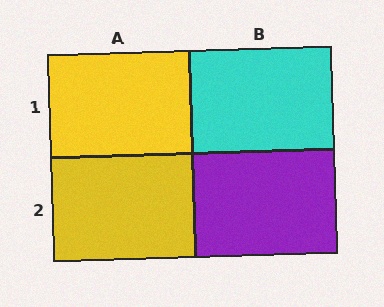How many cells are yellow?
2 cells are yellow.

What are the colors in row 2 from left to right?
Yellow, purple.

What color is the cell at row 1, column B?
Cyan.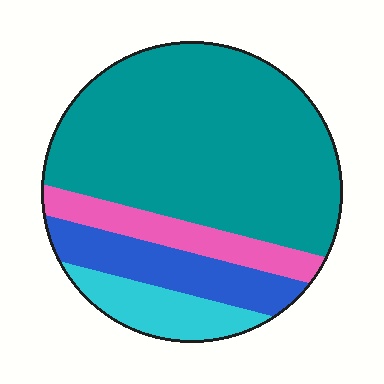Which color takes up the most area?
Teal, at roughly 60%.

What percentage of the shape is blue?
Blue takes up about one sixth (1/6) of the shape.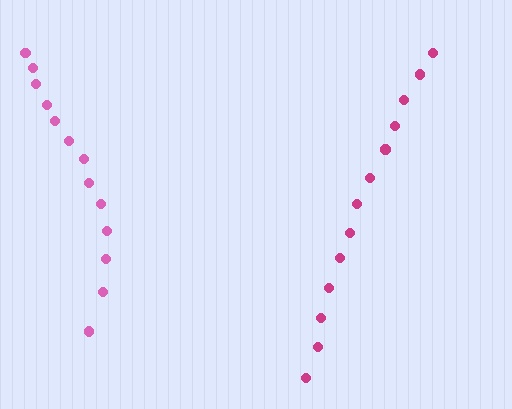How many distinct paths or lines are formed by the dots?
There are 2 distinct paths.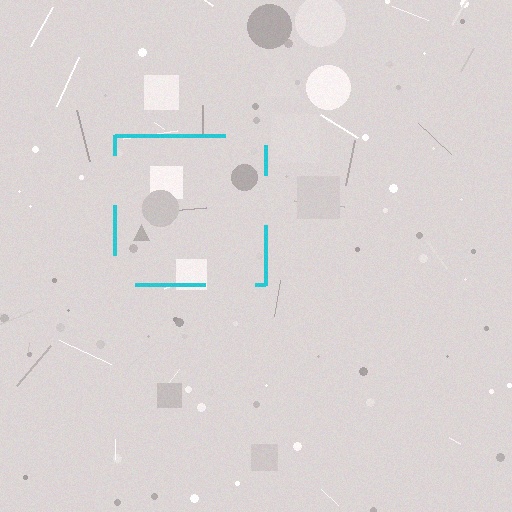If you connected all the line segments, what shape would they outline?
They would outline a square.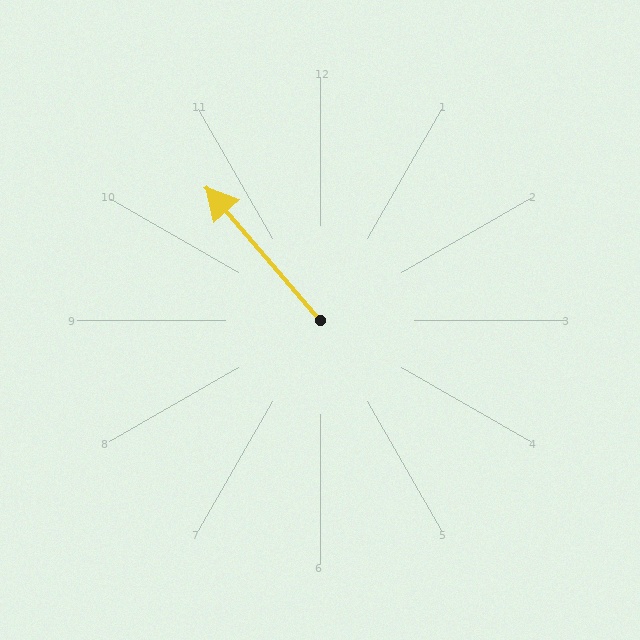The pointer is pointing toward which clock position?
Roughly 11 o'clock.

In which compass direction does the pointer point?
Northwest.